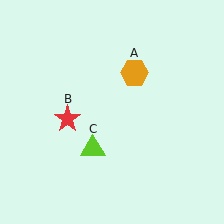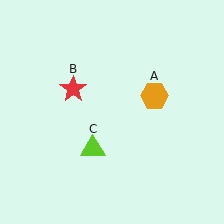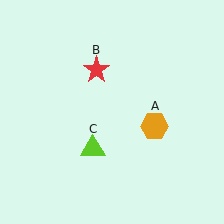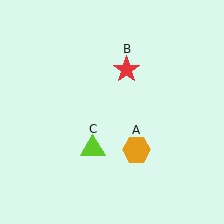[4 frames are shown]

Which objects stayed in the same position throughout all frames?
Lime triangle (object C) remained stationary.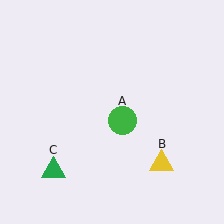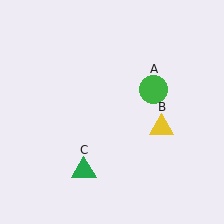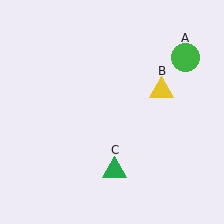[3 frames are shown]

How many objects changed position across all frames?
3 objects changed position: green circle (object A), yellow triangle (object B), green triangle (object C).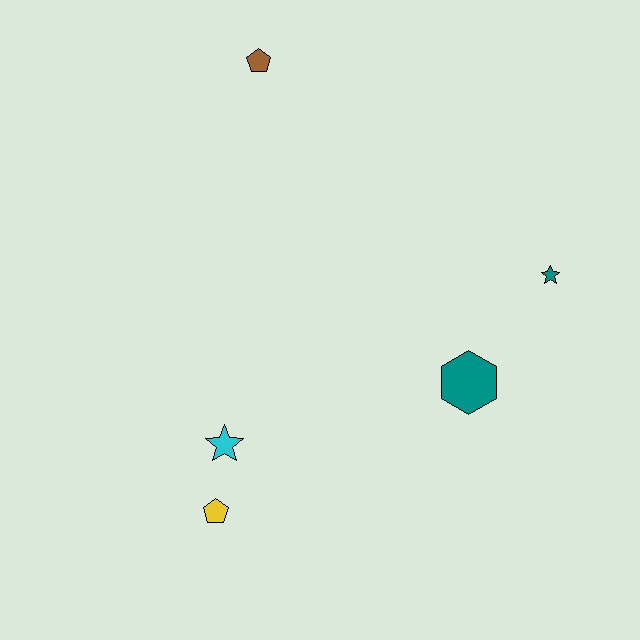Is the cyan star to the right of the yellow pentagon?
Yes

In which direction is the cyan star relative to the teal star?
The cyan star is to the left of the teal star.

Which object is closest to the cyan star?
The yellow pentagon is closest to the cyan star.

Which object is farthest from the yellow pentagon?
The brown pentagon is farthest from the yellow pentagon.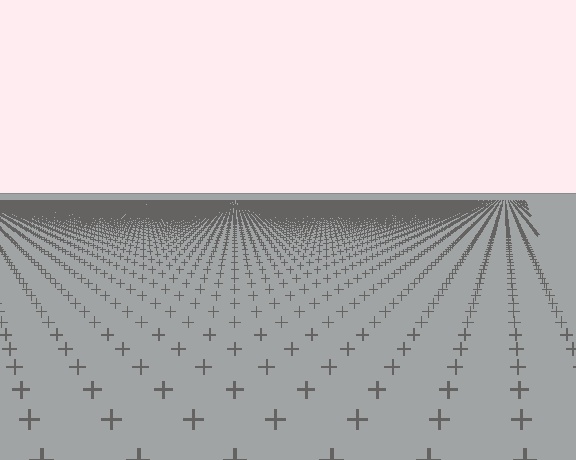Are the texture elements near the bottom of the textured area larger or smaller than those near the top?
Larger. Near the bottom, elements are closer to the viewer and appear at a bigger on-screen size.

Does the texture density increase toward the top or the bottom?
Density increases toward the top.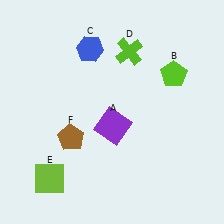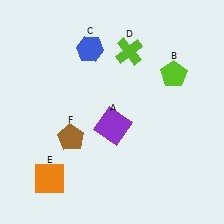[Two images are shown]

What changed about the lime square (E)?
In Image 1, E is lime. In Image 2, it changed to orange.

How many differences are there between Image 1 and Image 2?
There is 1 difference between the two images.